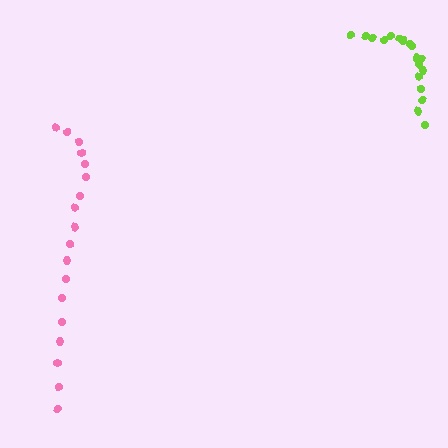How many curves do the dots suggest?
There are 2 distinct paths.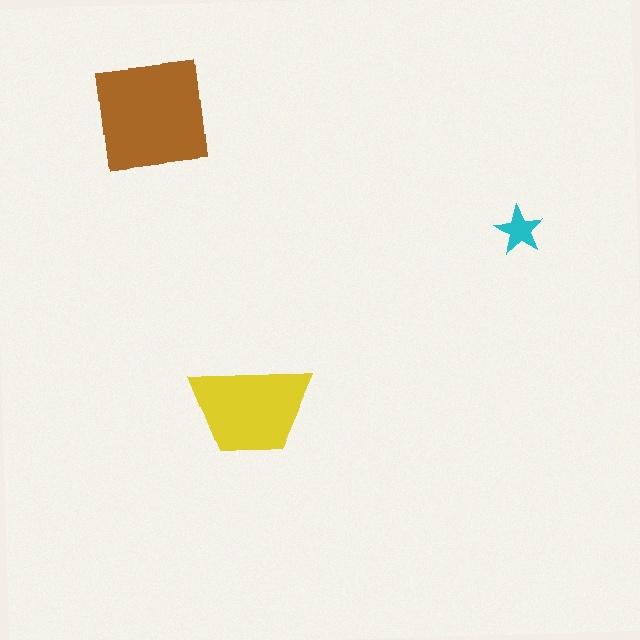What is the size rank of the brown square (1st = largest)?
1st.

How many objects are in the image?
There are 3 objects in the image.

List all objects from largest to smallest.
The brown square, the yellow trapezoid, the cyan star.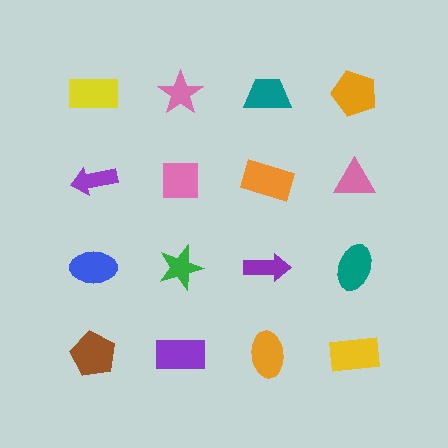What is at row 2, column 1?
A purple arrow.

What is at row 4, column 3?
An orange ellipse.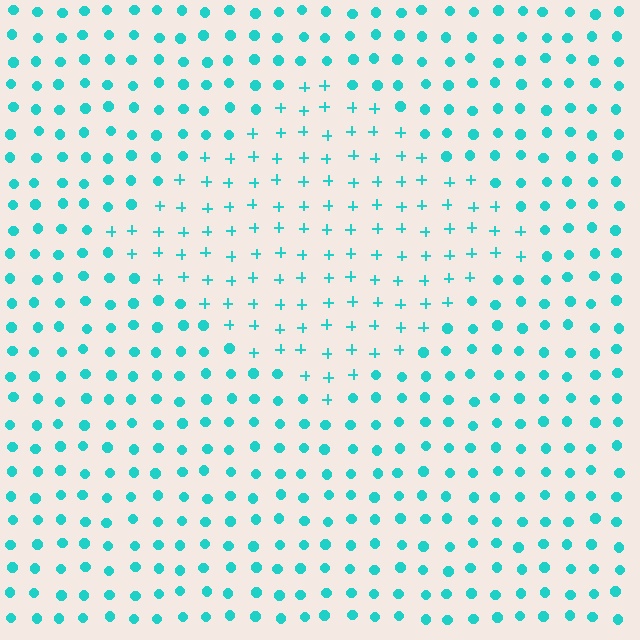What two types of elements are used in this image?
The image uses plus signs inside the diamond region and circles outside it.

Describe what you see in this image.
The image is filled with small cyan elements arranged in a uniform grid. A diamond-shaped region contains plus signs, while the surrounding area contains circles. The boundary is defined purely by the change in element shape.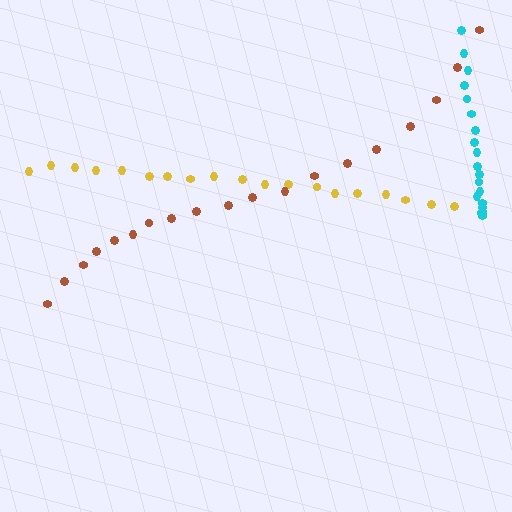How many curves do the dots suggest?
There are 3 distinct paths.